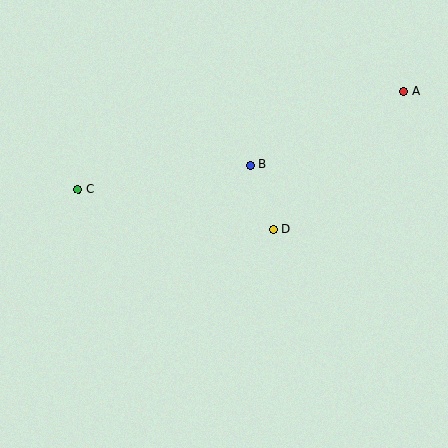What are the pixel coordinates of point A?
Point A is at (404, 92).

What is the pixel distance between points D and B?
The distance between D and B is 69 pixels.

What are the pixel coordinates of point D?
Point D is at (273, 229).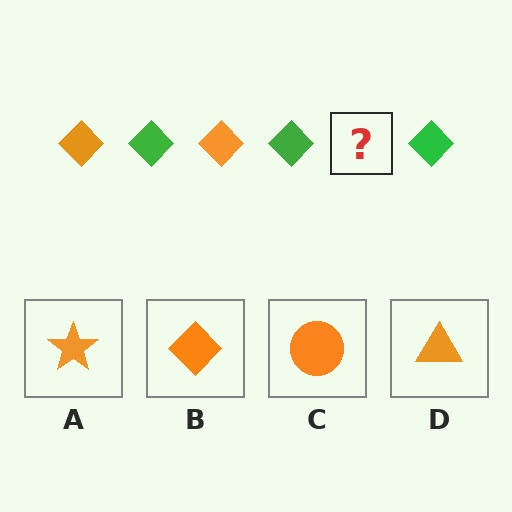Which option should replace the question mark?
Option B.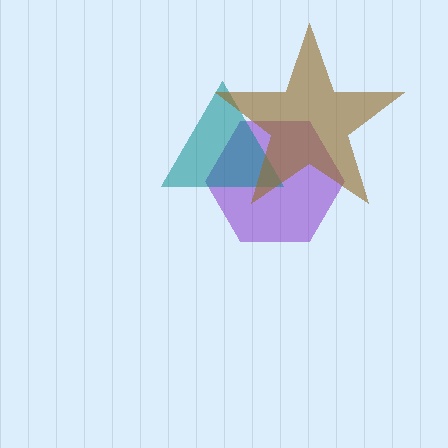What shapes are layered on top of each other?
The layered shapes are: a purple hexagon, a teal triangle, a brown star.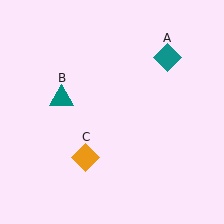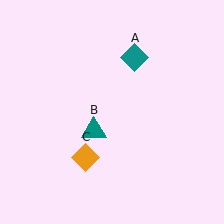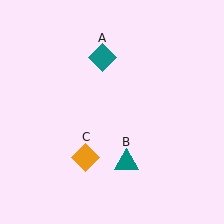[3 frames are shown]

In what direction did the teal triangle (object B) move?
The teal triangle (object B) moved down and to the right.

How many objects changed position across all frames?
2 objects changed position: teal diamond (object A), teal triangle (object B).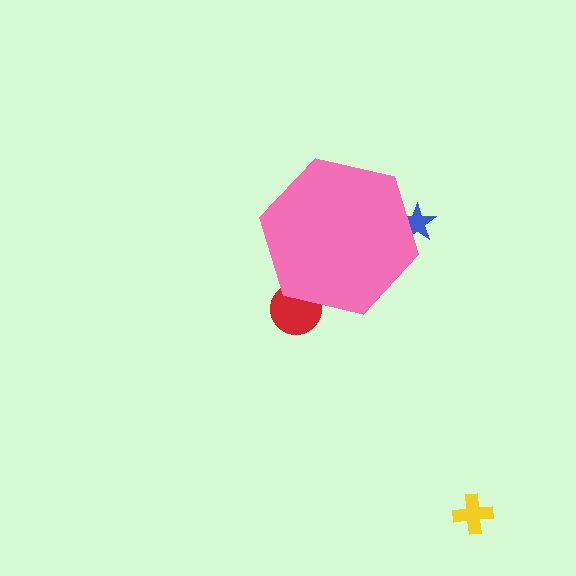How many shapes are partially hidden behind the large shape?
2 shapes are partially hidden.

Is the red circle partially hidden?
Yes, the red circle is partially hidden behind the pink hexagon.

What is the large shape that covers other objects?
A pink hexagon.